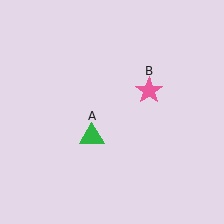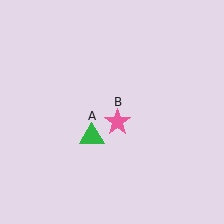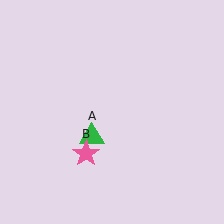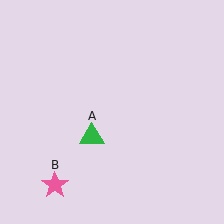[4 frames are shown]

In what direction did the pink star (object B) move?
The pink star (object B) moved down and to the left.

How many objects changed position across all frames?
1 object changed position: pink star (object B).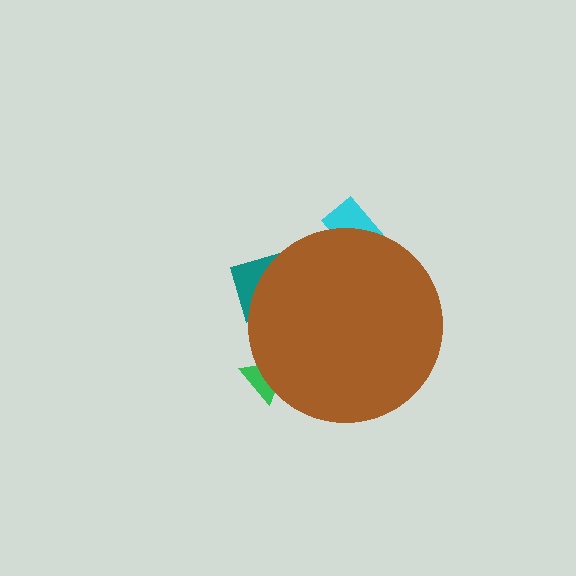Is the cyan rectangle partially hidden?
Yes, the cyan rectangle is partially hidden behind the brown circle.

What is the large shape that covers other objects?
A brown circle.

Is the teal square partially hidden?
Yes, the teal square is partially hidden behind the brown circle.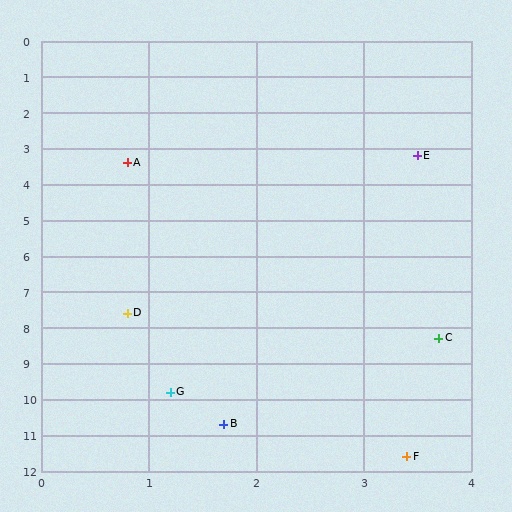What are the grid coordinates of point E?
Point E is at approximately (3.5, 3.2).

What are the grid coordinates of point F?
Point F is at approximately (3.4, 11.6).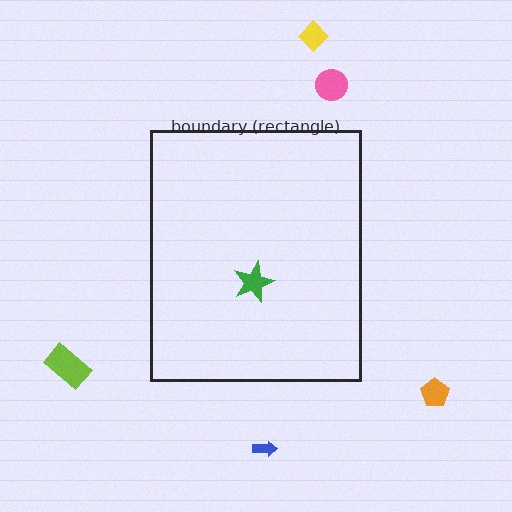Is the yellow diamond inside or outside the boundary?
Outside.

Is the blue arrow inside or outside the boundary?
Outside.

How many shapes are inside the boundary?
1 inside, 5 outside.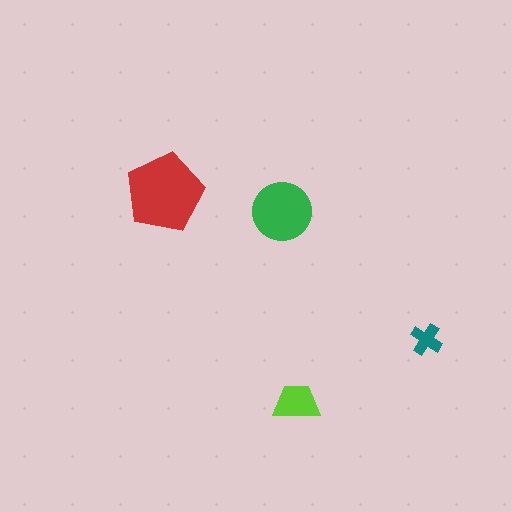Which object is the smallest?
The teal cross.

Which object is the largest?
The red pentagon.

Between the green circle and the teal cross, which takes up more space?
The green circle.